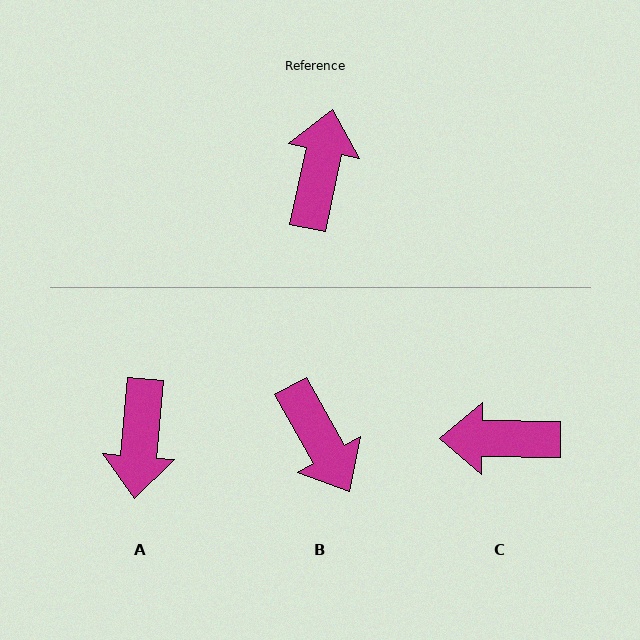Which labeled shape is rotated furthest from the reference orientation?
A, about 173 degrees away.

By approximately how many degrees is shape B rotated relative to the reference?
Approximately 139 degrees clockwise.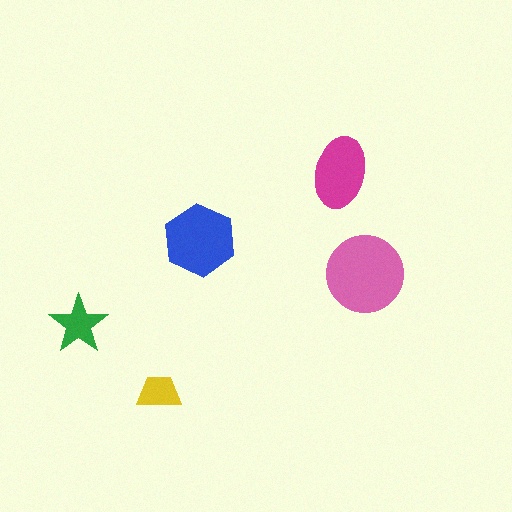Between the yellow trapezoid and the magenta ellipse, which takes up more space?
The magenta ellipse.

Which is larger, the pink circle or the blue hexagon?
The pink circle.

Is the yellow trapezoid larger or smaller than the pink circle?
Smaller.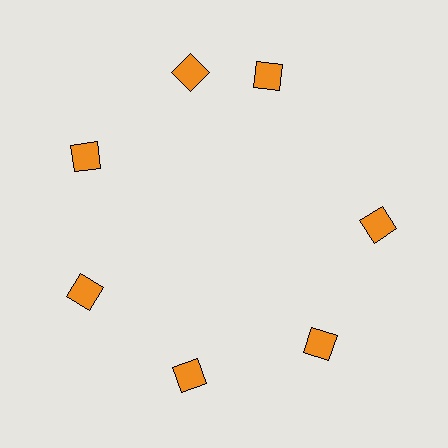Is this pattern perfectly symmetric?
No. The 7 orange diamonds are arranged in a ring, but one element near the 1 o'clock position is rotated out of alignment along the ring, breaking the 7-fold rotational symmetry.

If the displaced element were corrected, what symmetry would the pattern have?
It would have 7-fold rotational symmetry — the pattern would map onto itself every 51 degrees.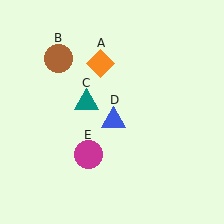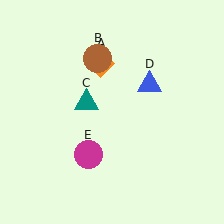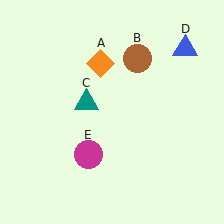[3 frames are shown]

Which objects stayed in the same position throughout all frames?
Orange diamond (object A) and teal triangle (object C) and magenta circle (object E) remained stationary.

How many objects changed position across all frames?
2 objects changed position: brown circle (object B), blue triangle (object D).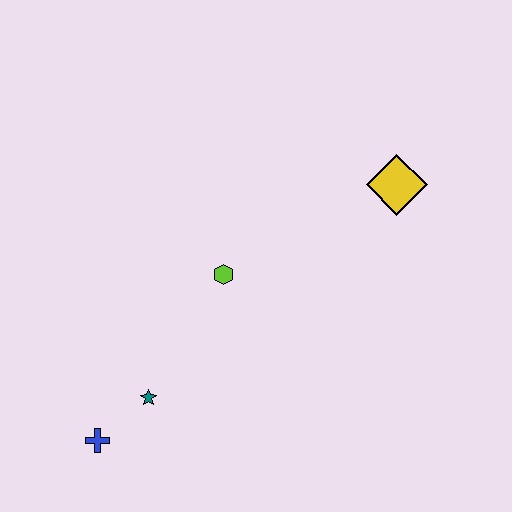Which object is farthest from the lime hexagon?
The blue cross is farthest from the lime hexagon.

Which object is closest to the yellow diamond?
The lime hexagon is closest to the yellow diamond.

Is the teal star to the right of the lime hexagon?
No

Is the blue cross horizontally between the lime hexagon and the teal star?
No